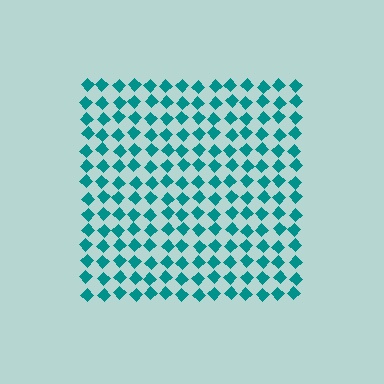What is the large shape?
The large shape is a square.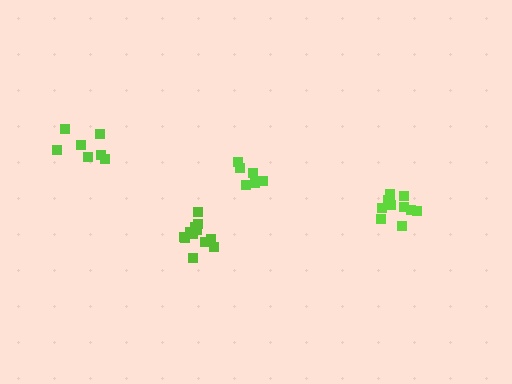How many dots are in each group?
Group 1: 7 dots, Group 2: 6 dots, Group 3: 12 dots, Group 4: 11 dots (36 total).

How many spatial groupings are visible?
There are 4 spatial groupings.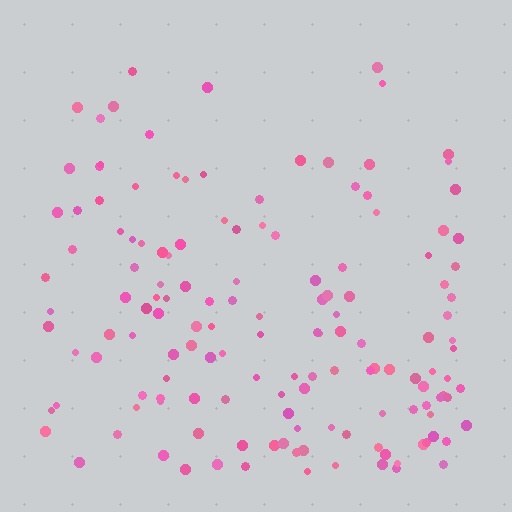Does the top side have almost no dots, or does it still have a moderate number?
Still a moderate number, just noticeably fewer than the bottom.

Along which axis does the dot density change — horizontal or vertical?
Vertical.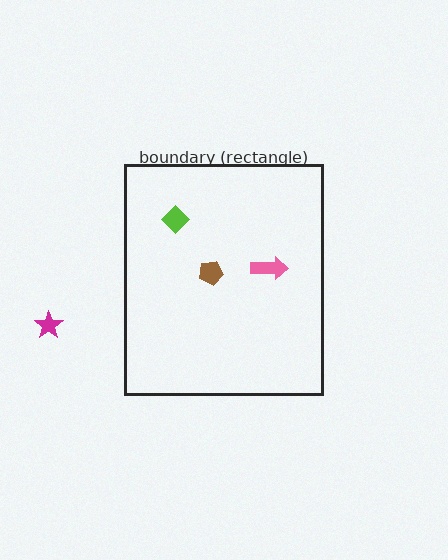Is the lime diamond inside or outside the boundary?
Inside.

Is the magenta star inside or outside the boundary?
Outside.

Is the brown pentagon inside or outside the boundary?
Inside.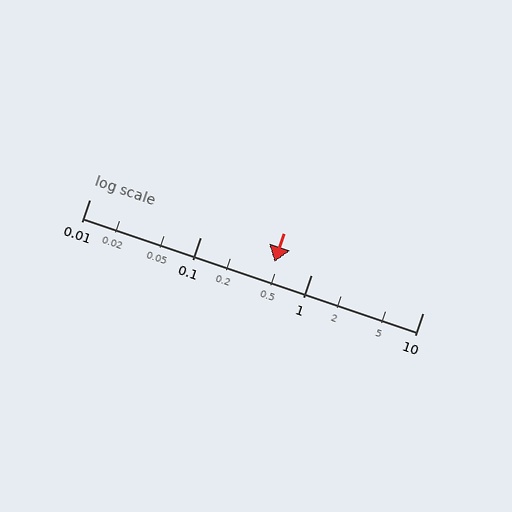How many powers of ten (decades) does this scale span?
The scale spans 3 decades, from 0.01 to 10.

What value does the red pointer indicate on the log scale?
The pointer indicates approximately 0.46.